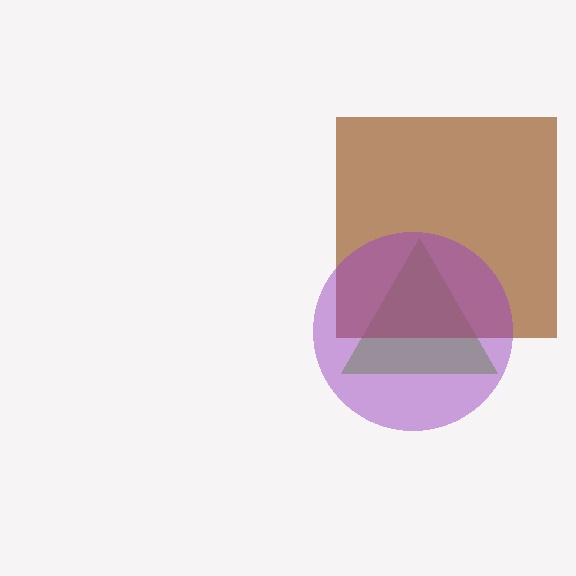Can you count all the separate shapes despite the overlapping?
Yes, there are 3 separate shapes.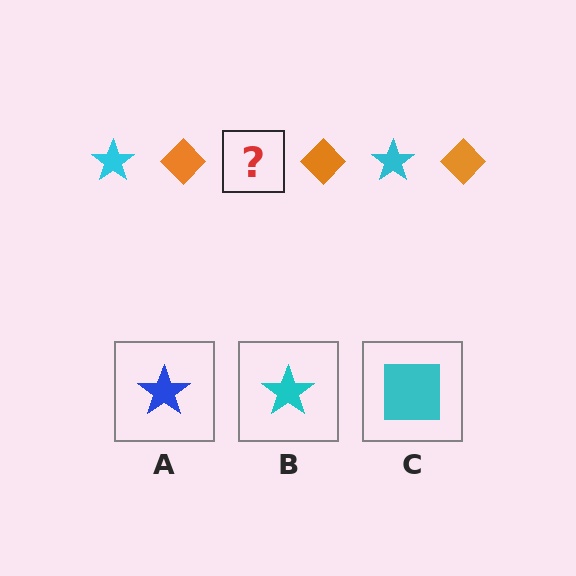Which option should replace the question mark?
Option B.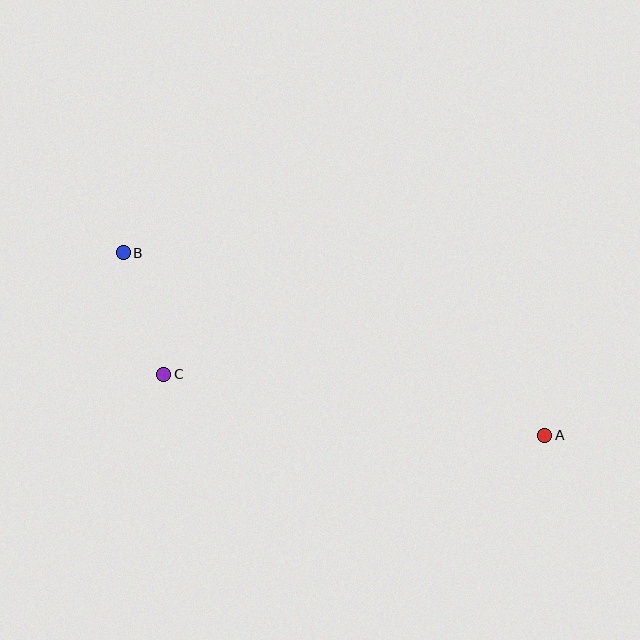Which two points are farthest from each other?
Points A and B are farthest from each other.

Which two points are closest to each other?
Points B and C are closest to each other.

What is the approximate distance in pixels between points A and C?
The distance between A and C is approximately 386 pixels.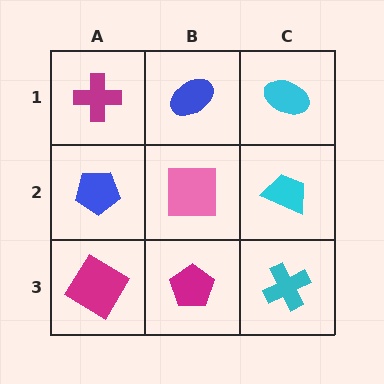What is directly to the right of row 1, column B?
A cyan ellipse.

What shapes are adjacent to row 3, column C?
A cyan trapezoid (row 2, column C), a magenta pentagon (row 3, column B).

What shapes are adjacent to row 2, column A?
A magenta cross (row 1, column A), a magenta diamond (row 3, column A), a pink square (row 2, column B).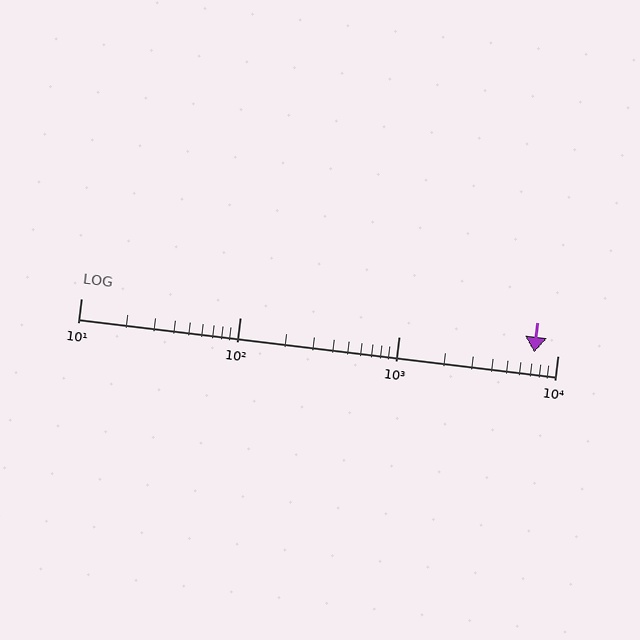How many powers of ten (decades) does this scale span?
The scale spans 3 decades, from 10 to 10000.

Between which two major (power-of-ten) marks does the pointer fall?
The pointer is between 1000 and 10000.